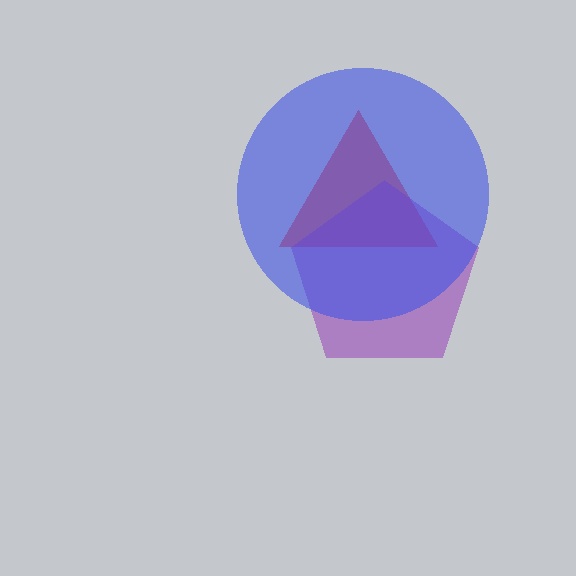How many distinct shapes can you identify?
There are 3 distinct shapes: a red triangle, a purple pentagon, a blue circle.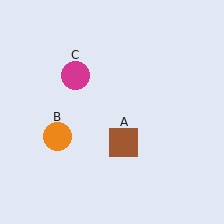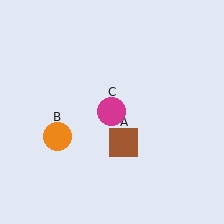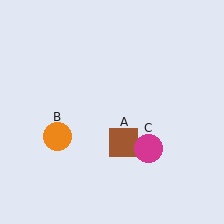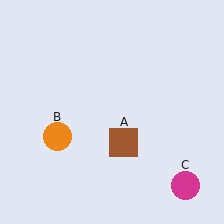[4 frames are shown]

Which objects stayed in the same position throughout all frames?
Brown square (object A) and orange circle (object B) remained stationary.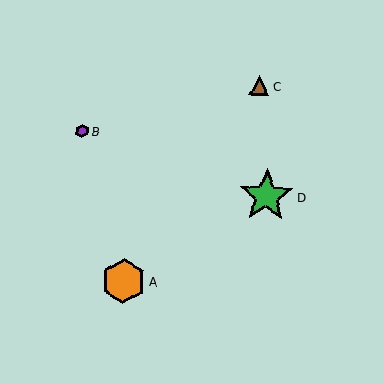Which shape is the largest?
The green star (labeled D) is the largest.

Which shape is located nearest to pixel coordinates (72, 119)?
The purple hexagon (labeled B) at (82, 131) is nearest to that location.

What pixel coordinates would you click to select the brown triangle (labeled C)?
Click at (259, 86) to select the brown triangle C.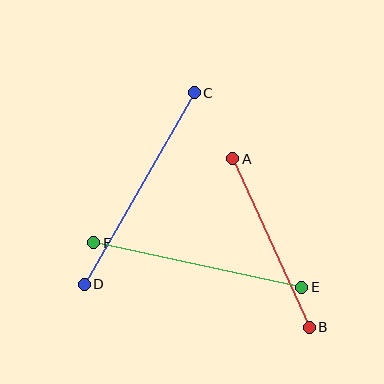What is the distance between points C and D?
The distance is approximately 220 pixels.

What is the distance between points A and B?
The distance is approximately 185 pixels.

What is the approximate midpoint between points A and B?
The midpoint is at approximately (271, 243) pixels.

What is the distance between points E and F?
The distance is approximately 212 pixels.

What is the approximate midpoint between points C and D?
The midpoint is at approximately (139, 188) pixels.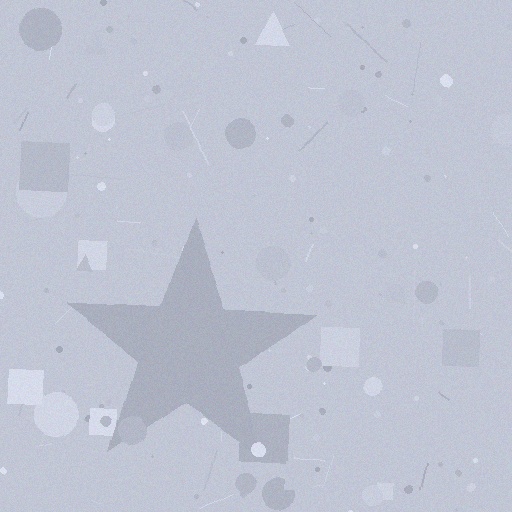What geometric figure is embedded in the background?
A star is embedded in the background.